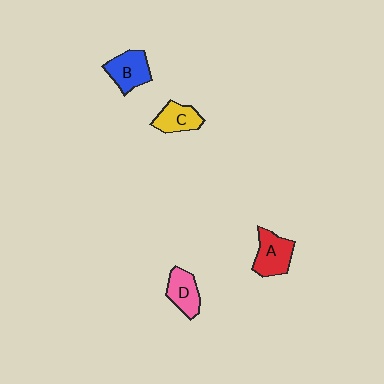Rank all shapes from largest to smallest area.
From largest to smallest: A (red), B (blue), D (pink), C (yellow).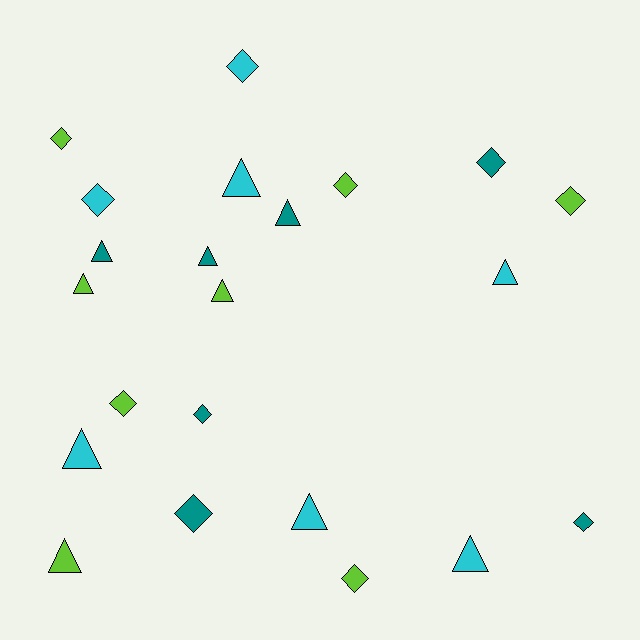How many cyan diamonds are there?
There are 2 cyan diamonds.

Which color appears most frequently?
Lime, with 8 objects.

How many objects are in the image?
There are 22 objects.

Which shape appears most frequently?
Triangle, with 11 objects.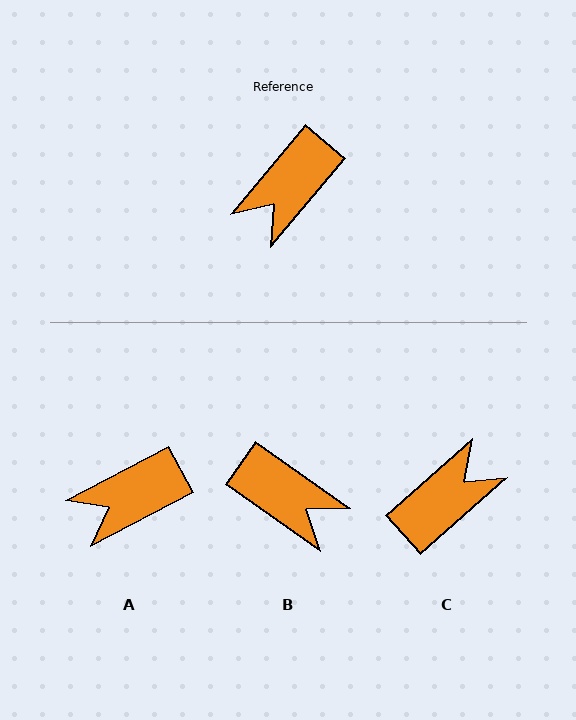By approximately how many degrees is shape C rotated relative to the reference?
Approximately 171 degrees counter-clockwise.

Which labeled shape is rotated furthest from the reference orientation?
C, about 171 degrees away.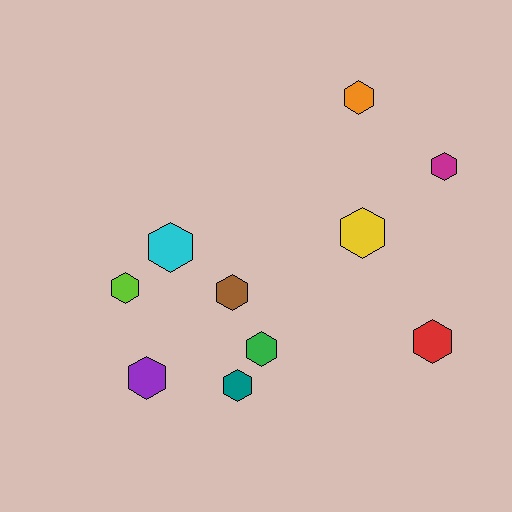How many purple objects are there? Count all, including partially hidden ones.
There is 1 purple object.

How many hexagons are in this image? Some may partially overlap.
There are 10 hexagons.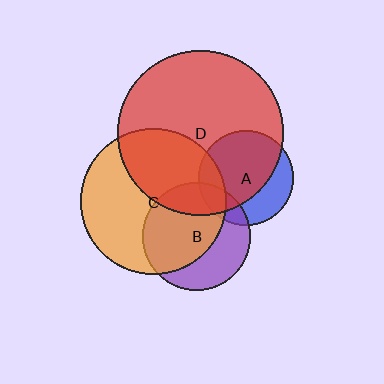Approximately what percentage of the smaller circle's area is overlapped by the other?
Approximately 40%.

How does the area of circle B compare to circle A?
Approximately 1.3 times.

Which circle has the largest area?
Circle D (red).